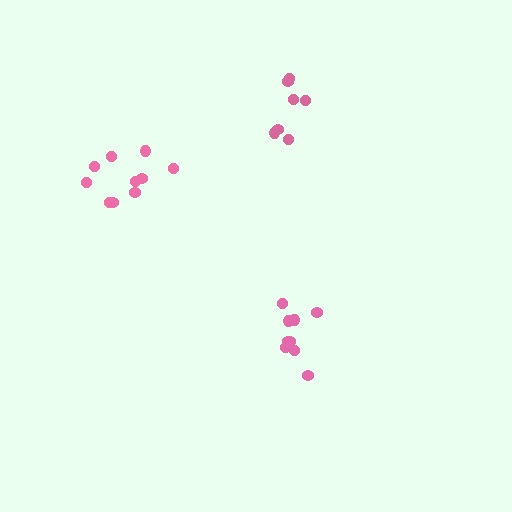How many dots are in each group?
Group 1: 10 dots, Group 2: 7 dots, Group 3: 10 dots (27 total).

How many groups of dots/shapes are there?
There are 3 groups.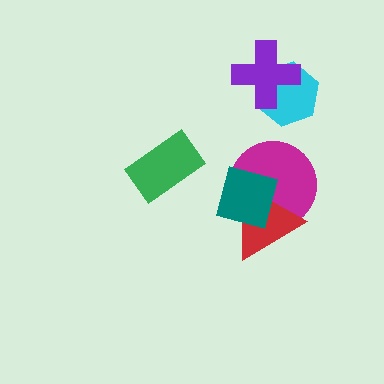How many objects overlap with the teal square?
2 objects overlap with the teal square.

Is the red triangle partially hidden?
Yes, it is partially covered by another shape.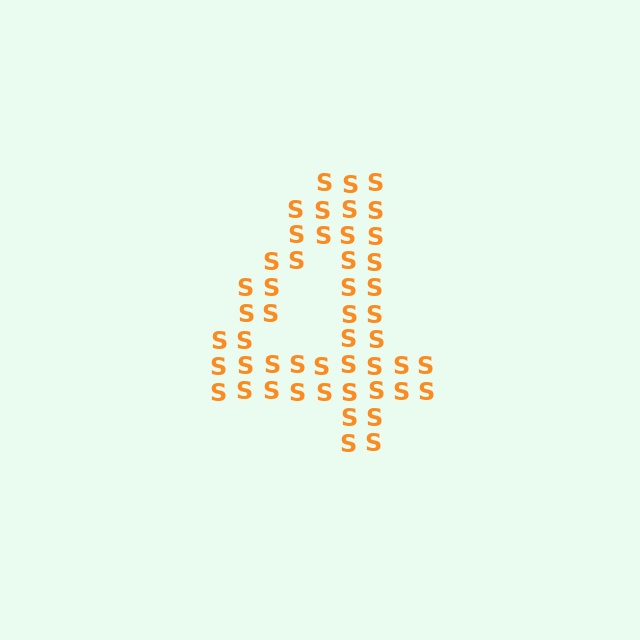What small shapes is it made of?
It is made of small letter S's.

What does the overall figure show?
The overall figure shows the digit 4.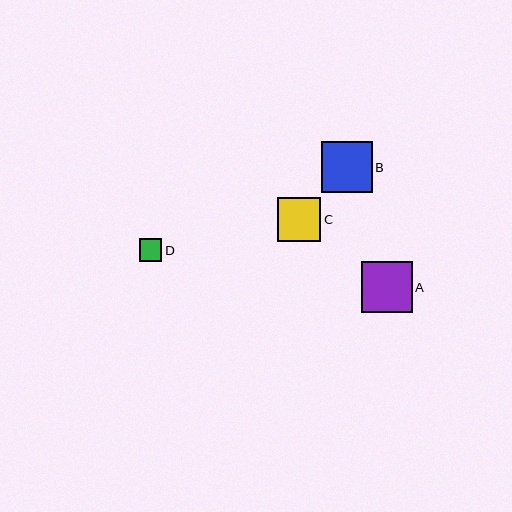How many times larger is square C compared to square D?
Square C is approximately 1.9 times the size of square D.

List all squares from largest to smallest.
From largest to smallest: B, A, C, D.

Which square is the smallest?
Square D is the smallest with a size of approximately 23 pixels.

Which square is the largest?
Square B is the largest with a size of approximately 51 pixels.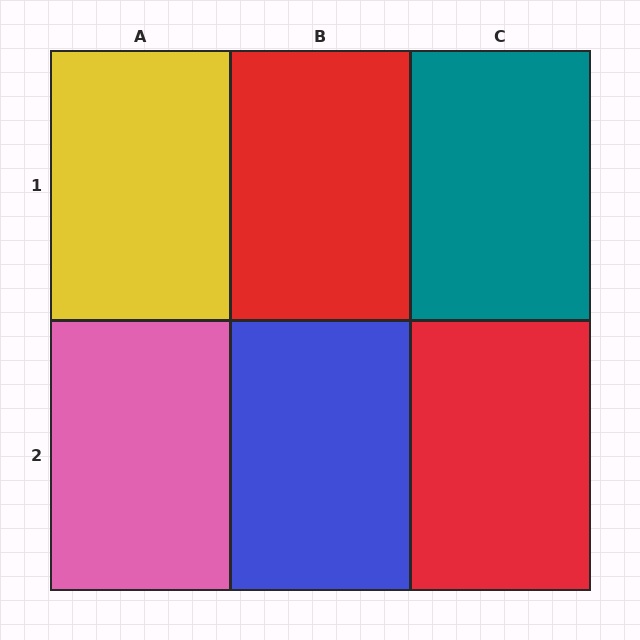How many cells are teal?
1 cell is teal.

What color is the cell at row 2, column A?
Pink.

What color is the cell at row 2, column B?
Blue.